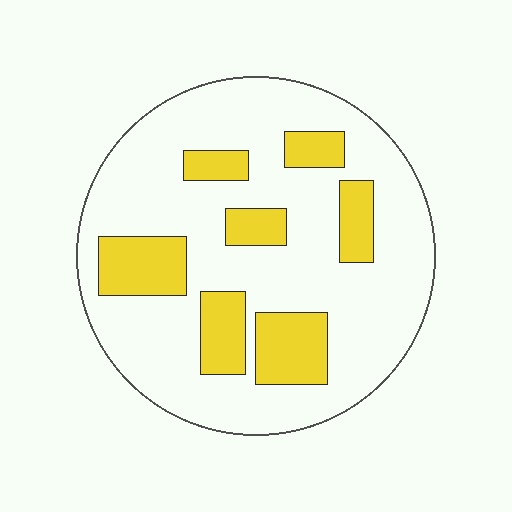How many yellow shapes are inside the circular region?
7.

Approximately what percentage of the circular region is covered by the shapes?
Approximately 25%.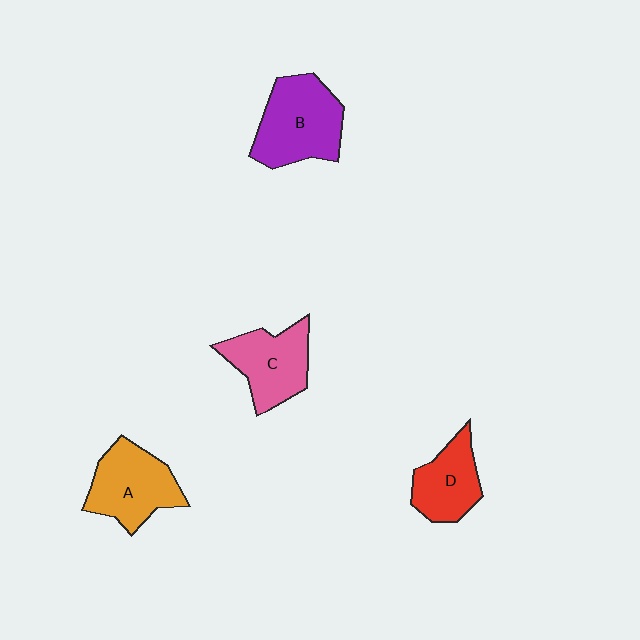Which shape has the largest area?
Shape B (purple).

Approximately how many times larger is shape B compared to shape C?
Approximately 1.2 times.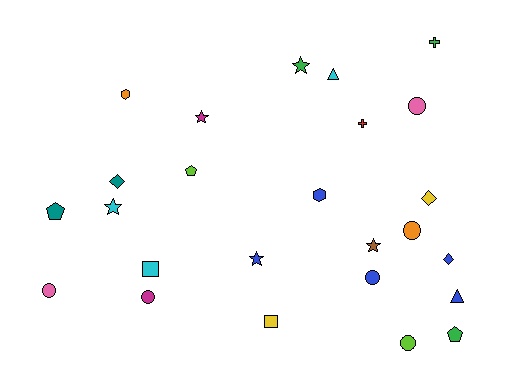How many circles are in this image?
There are 6 circles.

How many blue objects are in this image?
There are 5 blue objects.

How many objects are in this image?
There are 25 objects.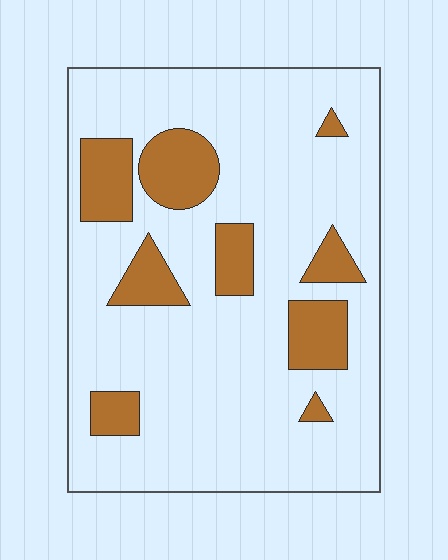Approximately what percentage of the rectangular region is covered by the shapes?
Approximately 20%.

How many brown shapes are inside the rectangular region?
9.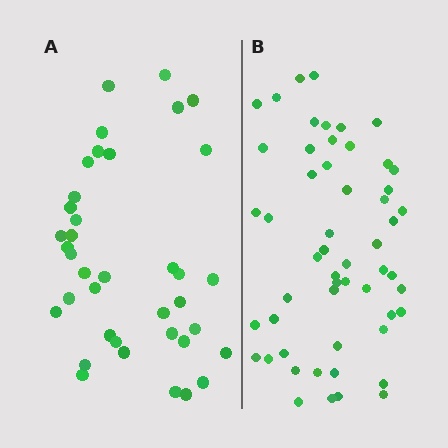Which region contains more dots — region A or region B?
Region B (the right region) has more dots.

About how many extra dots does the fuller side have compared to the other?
Region B has approximately 15 more dots than region A.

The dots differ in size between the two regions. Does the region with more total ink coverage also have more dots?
No. Region A has more total ink coverage because its dots are larger, but region B actually contains more individual dots. Total area can be misleading — the number of items is what matters here.